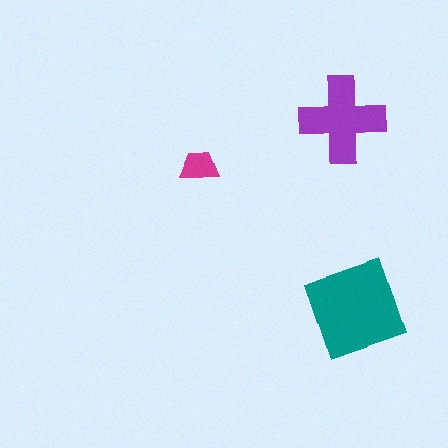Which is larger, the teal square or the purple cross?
The teal square.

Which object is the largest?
The teal square.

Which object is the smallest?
The magenta trapezoid.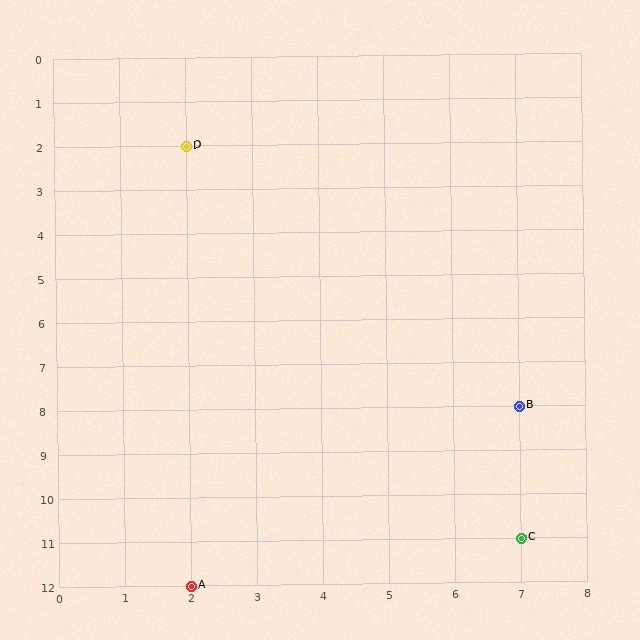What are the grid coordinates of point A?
Point A is at grid coordinates (2, 12).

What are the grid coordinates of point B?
Point B is at grid coordinates (7, 8).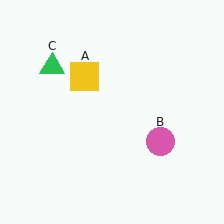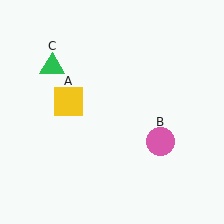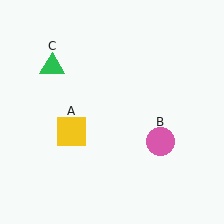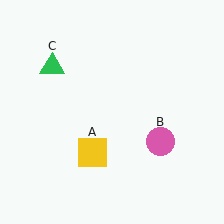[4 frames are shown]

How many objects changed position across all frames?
1 object changed position: yellow square (object A).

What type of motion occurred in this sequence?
The yellow square (object A) rotated counterclockwise around the center of the scene.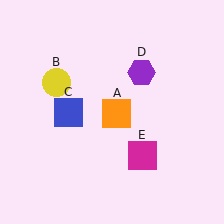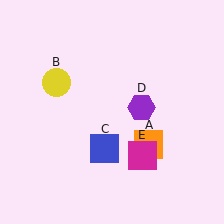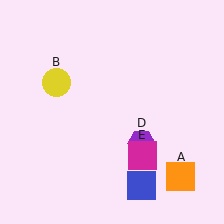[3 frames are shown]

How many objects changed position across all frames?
3 objects changed position: orange square (object A), blue square (object C), purple hexagon (object D).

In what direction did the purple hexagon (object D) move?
The purple hexagon (object D) moved down.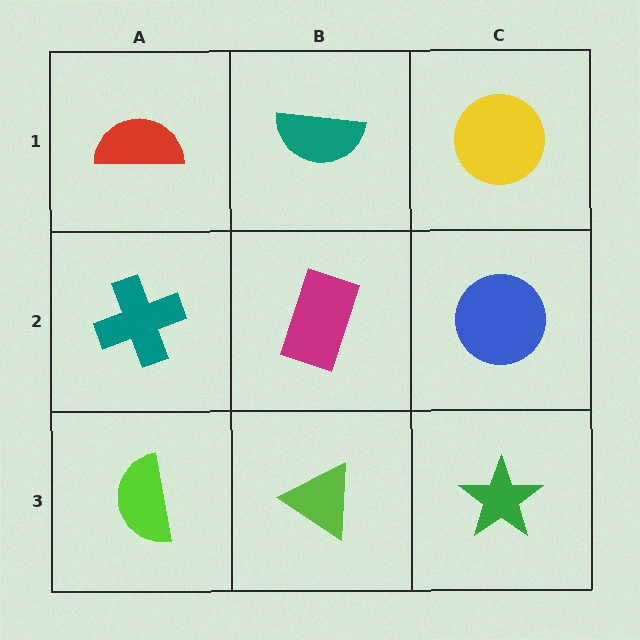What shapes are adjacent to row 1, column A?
A teal cross (row 2, column A), a teal semicircle (row 1, column B).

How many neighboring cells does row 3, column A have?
2.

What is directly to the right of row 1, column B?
A yellow circle.